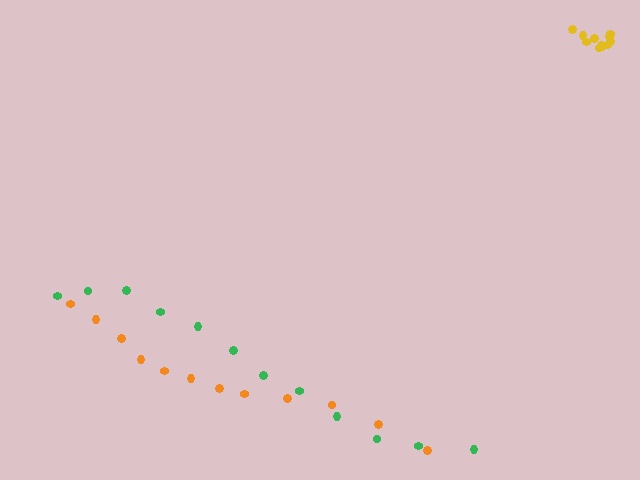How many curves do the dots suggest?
There are 3 distinct paths.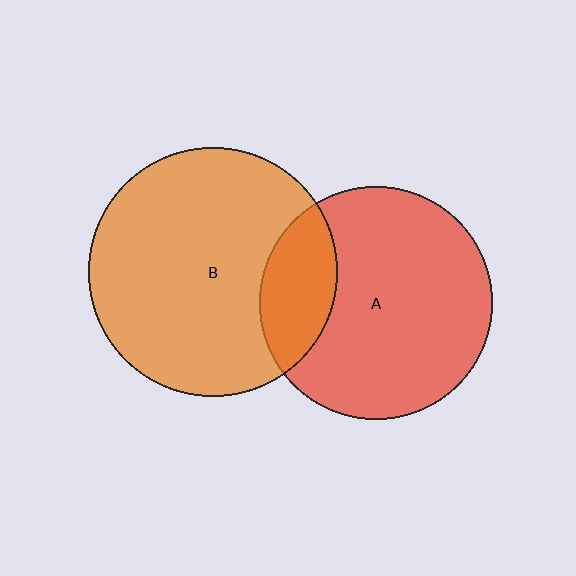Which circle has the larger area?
Circle B (orange).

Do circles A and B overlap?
Yes.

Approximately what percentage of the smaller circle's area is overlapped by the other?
Approximately 20%.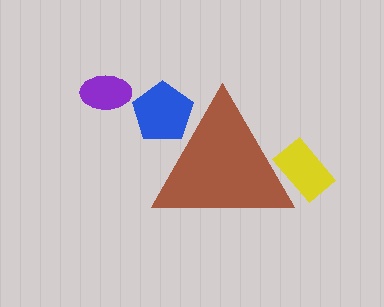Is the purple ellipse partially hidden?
No, the purple ellipse is fully visible.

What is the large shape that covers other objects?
A brown triangle.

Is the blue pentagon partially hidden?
Yes, the blue pentagon is partially hidden behind the brown triangle.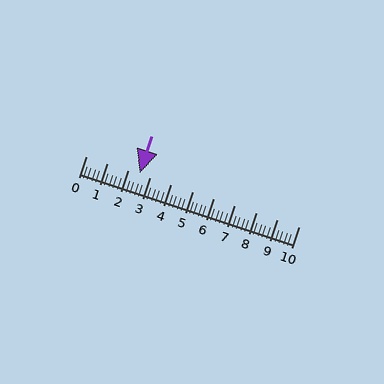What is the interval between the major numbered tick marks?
The major tick marks are spaced 1 units apart.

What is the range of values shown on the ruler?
The ruler shows values from 0 to 10.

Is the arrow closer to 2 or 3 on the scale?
The arrow is closer to 3.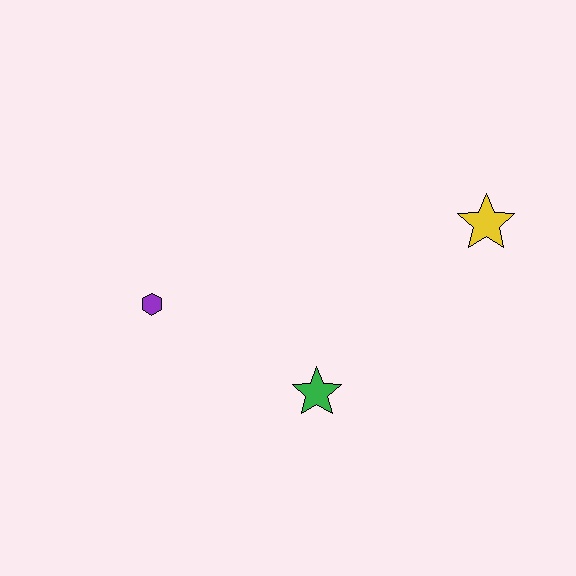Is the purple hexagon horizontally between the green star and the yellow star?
No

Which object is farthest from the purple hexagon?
The yellow star is farthest from the purple hexagon.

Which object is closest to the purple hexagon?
The green star is closest to the purple hexagon.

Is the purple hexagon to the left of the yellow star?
Yes